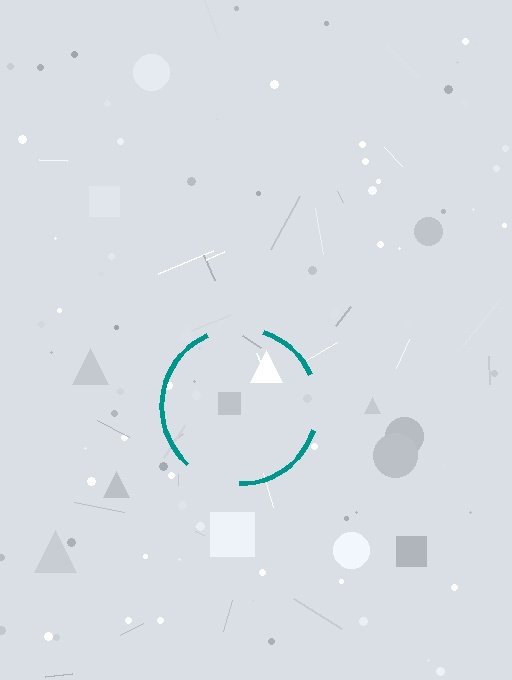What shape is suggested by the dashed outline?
The dashed outline suggests a circle.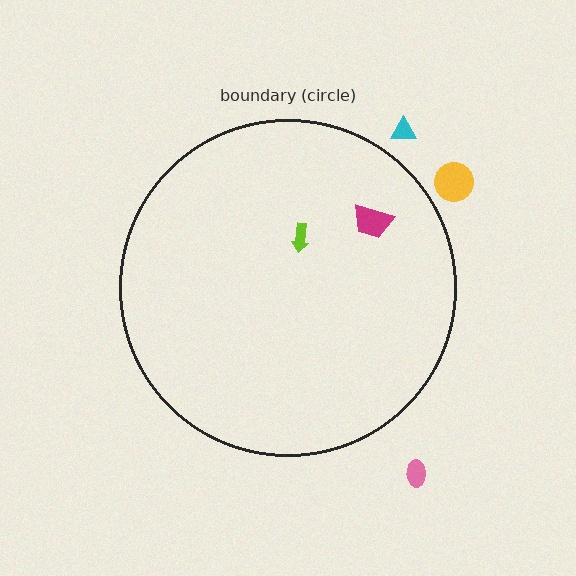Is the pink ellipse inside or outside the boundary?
Outside.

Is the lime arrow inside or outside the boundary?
Inside.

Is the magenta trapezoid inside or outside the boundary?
Inside.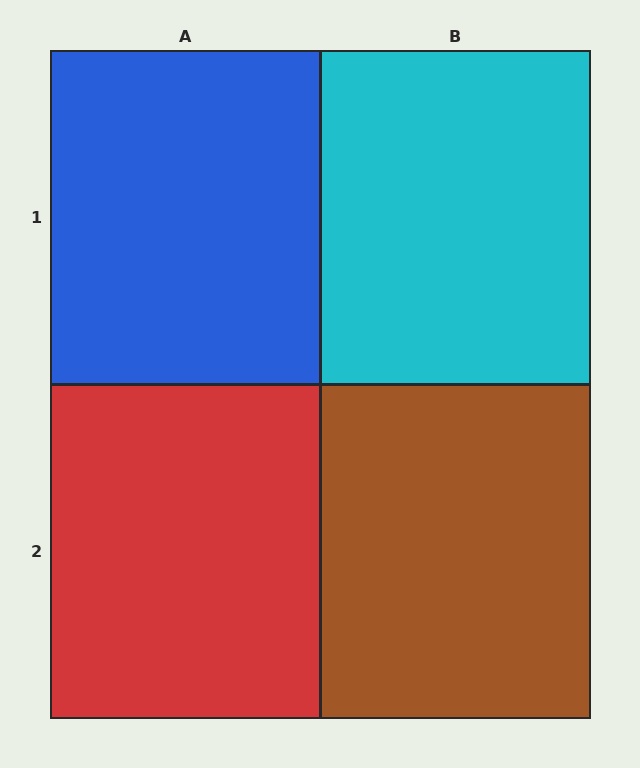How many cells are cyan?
1 cell is cyan.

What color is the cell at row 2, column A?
Red.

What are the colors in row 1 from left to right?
Blue, cyan.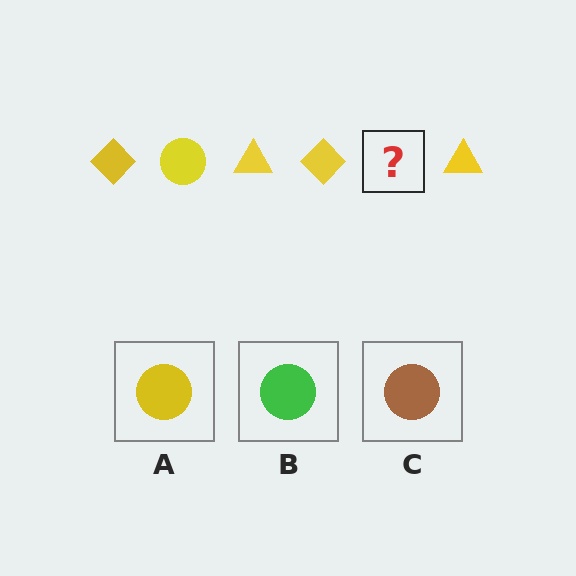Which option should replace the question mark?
Option A.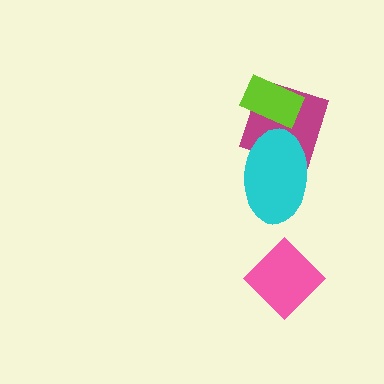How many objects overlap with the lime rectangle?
1 object overlaps with the lime rectangle.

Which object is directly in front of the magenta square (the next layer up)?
The lime rectangle is directly in front of the magenta square.